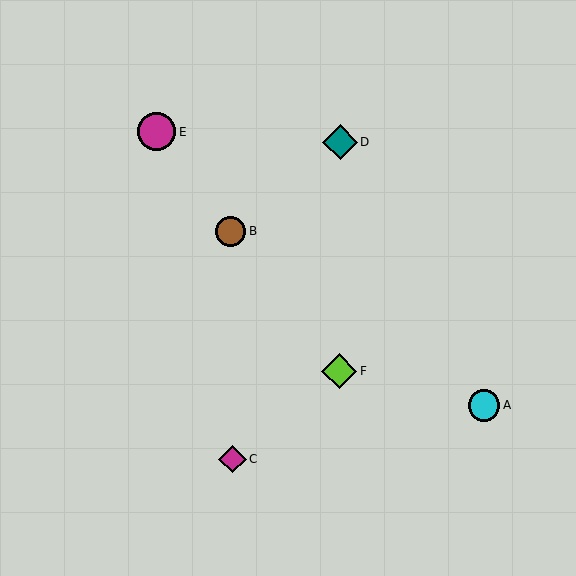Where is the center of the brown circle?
The center of the brown circle is at (231, 231).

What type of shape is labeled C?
Shape C is a magenta diamond.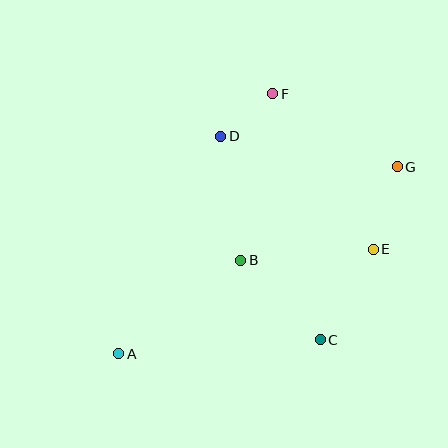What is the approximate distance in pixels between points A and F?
The distance between A and F is approximately 302 pixels.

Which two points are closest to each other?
Points D and F are closest to each other.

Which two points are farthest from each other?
Points A and G are farthest from each other.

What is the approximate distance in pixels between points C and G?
The distance between C and G is approximately 189 pixels.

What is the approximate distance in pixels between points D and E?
The distance between D and E is approximately 189 pixels.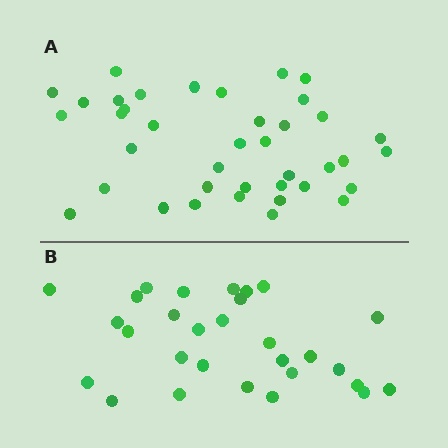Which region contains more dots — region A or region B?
Region A (the top region) has more dots.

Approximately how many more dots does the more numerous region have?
Region A has roughly 10 or so more dots than region B.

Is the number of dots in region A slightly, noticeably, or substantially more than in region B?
Region A has noticeably more, but not dramatically so. The ratio is roughly 1.3 to 1.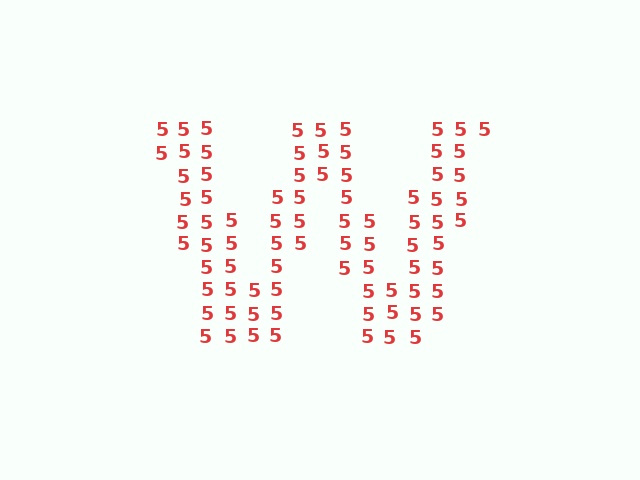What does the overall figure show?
The overall figure shows the letter W.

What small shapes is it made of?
It is made of small digit 5's.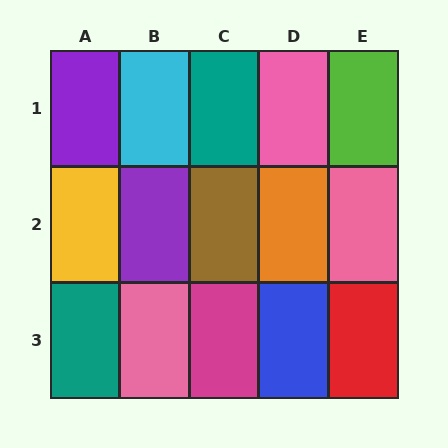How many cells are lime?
1 cell is lime.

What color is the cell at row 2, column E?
Pink.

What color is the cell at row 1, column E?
Lime.